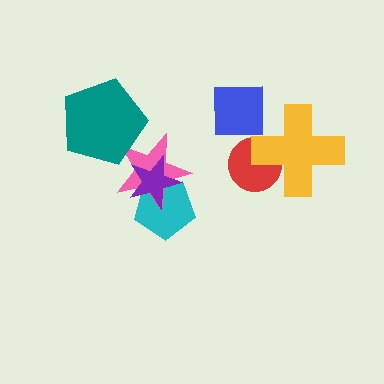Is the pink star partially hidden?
Yes, it is partially covered by another shape.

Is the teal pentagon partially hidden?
No, no other shape covers it.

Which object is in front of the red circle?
The yellow cross is in front of the red circle.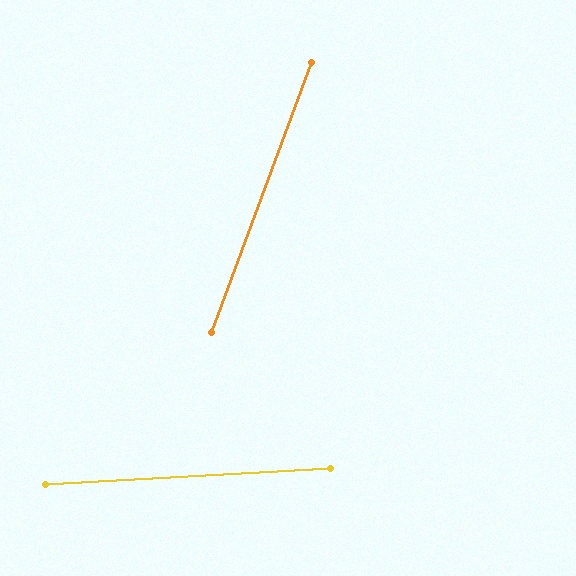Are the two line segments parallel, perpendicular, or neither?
Neither parallel nor perpendicular — they differ by about 67°.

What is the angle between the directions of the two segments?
Approximately 67 degrees.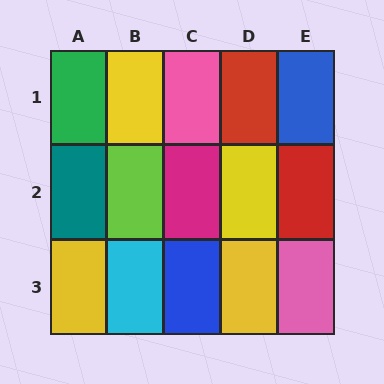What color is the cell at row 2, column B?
Lime.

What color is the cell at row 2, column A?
Teal.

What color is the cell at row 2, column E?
Red.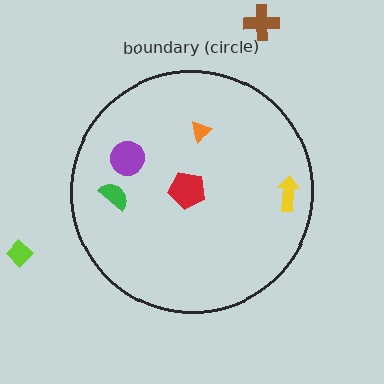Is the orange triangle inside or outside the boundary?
Inside.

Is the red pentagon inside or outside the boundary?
Inside.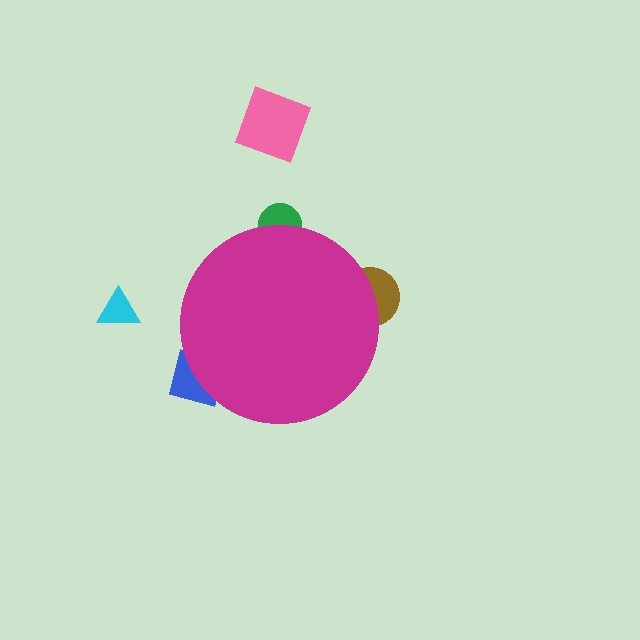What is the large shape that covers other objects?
A magenta circle.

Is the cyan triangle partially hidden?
No, the cyan triangle is fully visible.